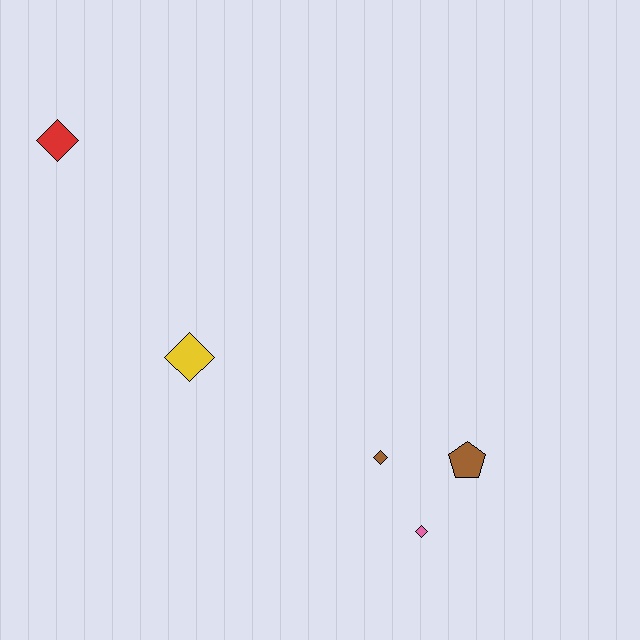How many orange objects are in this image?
There are no orange objects.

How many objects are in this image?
There are 5 objects.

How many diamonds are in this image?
There are 4 diamonds.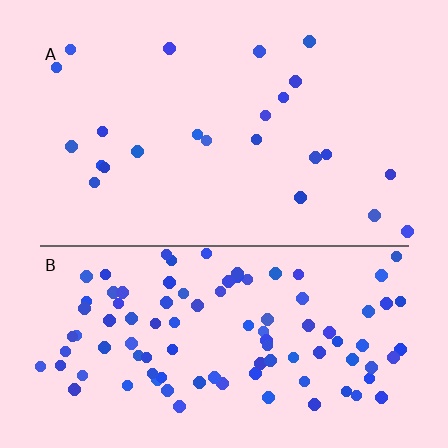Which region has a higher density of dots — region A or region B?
B (the bottom).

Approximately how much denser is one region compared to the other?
Approximately 4.3× — region B over region A.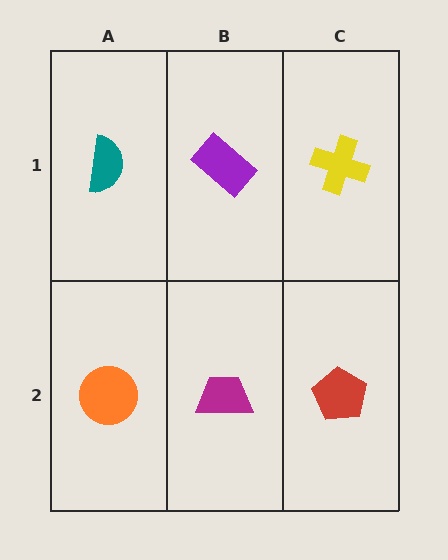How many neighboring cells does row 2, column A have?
2.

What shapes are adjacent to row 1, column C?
A red pentagon (row 2, column C), a purple rectangle (row 1, column B).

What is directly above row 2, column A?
A teal semicircle.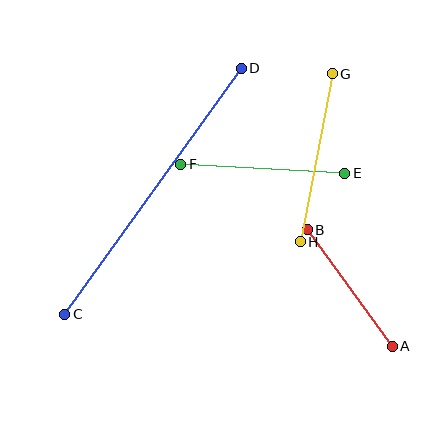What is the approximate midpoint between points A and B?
The midpoint is at approximately (350, 288) pixels.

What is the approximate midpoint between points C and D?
The midpoint is at approximately (153, 191) pixels.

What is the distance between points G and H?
The distance is approximately 171 pixels.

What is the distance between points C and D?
The distance is approximately 303 pixels.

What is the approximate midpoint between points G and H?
The midpoint is at approximately (316, 158) pixels.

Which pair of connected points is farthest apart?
Points C and D are farthest apart.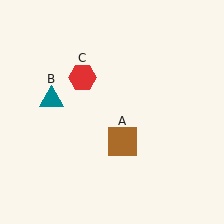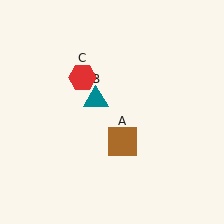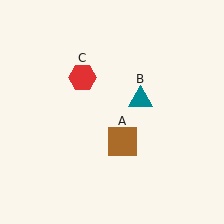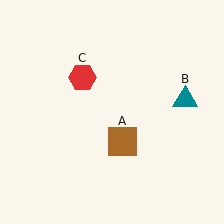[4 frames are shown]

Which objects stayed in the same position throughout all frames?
Brown square (object A) and red hexagon (object C) remained stationary.